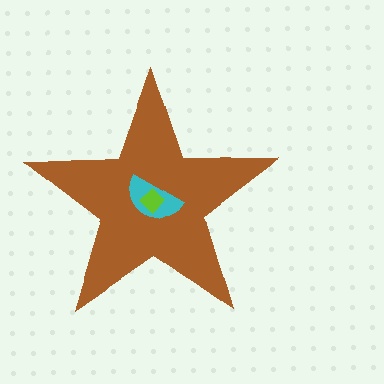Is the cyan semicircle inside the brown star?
Yes.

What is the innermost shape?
The lime diamond.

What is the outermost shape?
The brown star.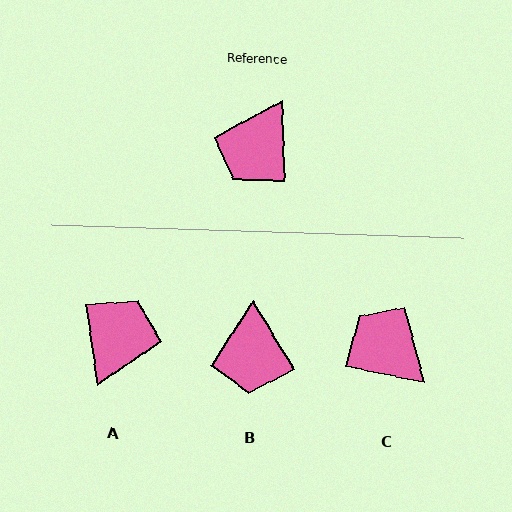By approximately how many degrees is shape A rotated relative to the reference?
Approximately 174 degrees clockwise.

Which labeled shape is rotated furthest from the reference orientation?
A, about 174 degrees away.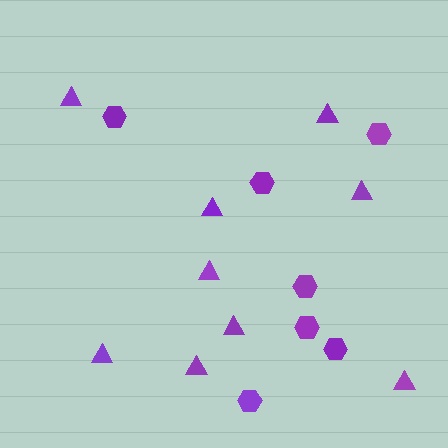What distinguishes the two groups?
There are 2 groups: one group of hexagons (7) and one group of triangles (9).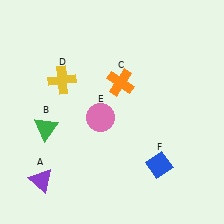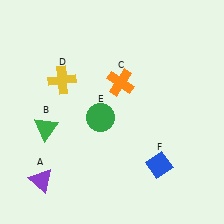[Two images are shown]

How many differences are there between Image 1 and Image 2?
There is 1 difference between the two images.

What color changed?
The circle (E) changed from pink in Image 1 to green in Image 2.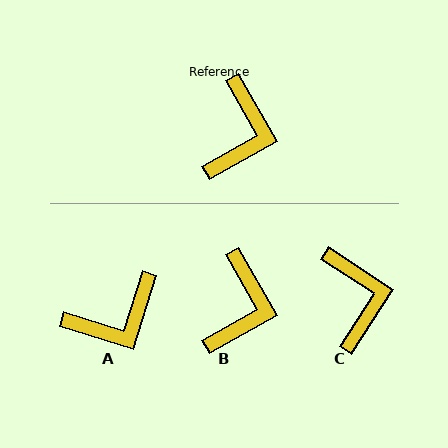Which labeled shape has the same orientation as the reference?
B.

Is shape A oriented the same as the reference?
No, it is off by about 47 degrees.